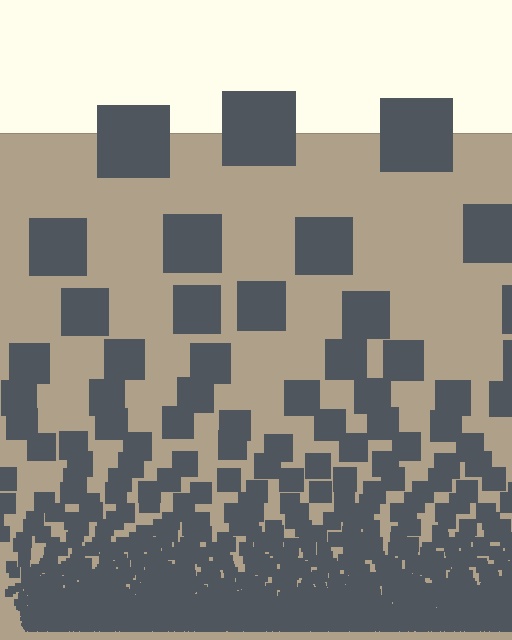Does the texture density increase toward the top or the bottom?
Density increases toward the bottom.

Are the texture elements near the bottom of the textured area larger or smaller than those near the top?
Smaller. The gradient is inverted — elements near the bottom are smaller and denser.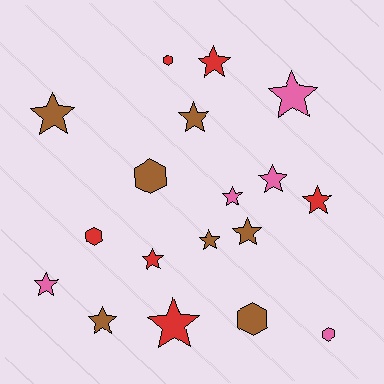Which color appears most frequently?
Brown, with 7 objects.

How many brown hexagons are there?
There are 2 brown hexagons.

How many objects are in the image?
There are 18 objects.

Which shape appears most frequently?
Star, with 13 objects.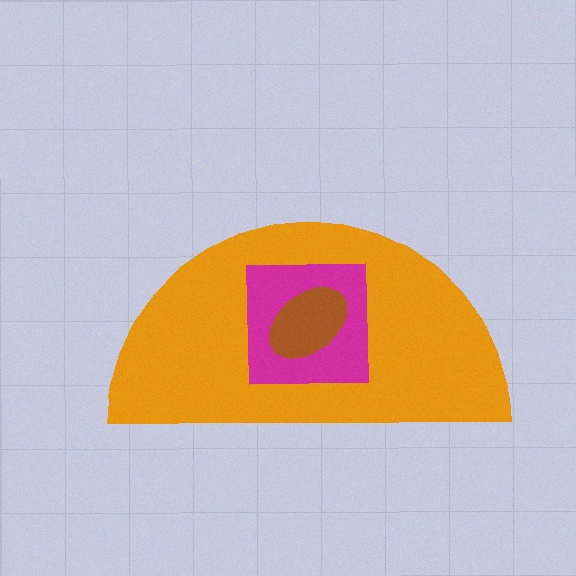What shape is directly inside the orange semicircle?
The magenta square.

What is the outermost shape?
The orange semicircle.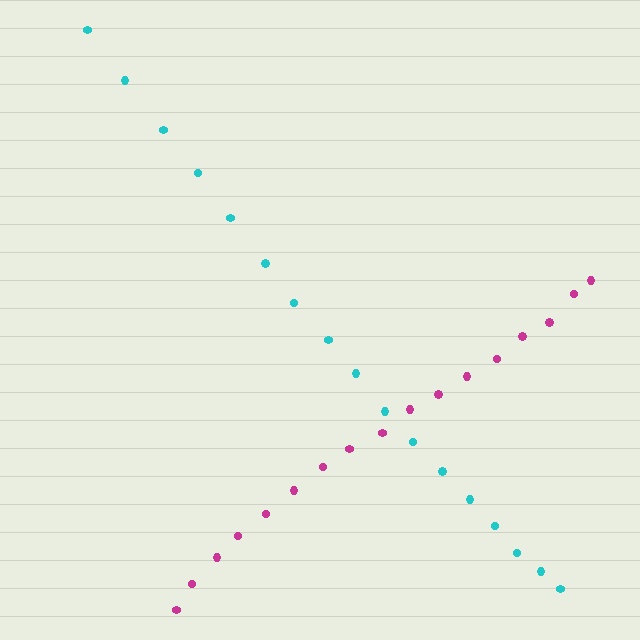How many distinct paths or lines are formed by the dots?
There are 2 distinct paths.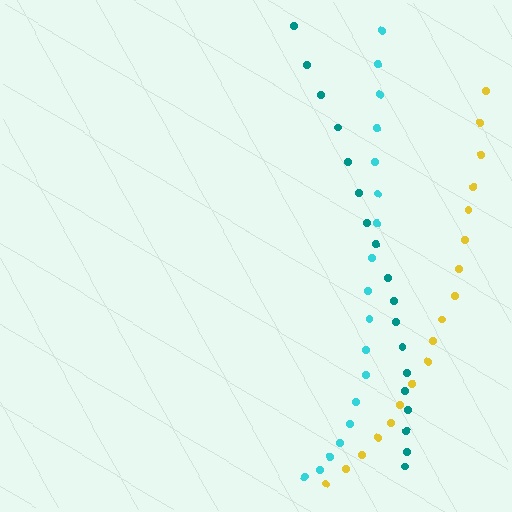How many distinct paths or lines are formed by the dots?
There are 3 distinct paths.